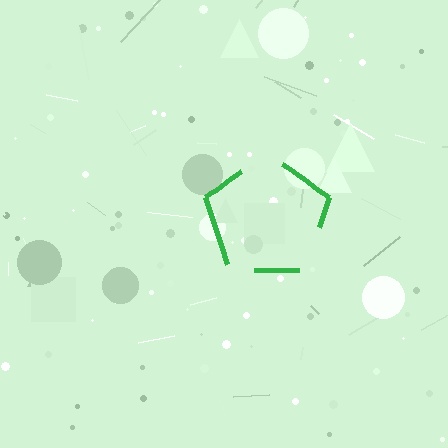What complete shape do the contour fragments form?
The contour fragments form a pentagon.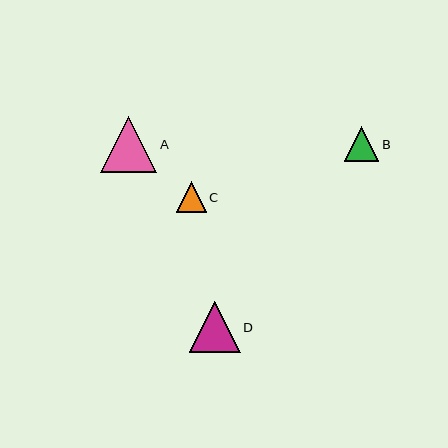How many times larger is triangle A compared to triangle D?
Triangle A is approximately 1.1 times the size of triangle D.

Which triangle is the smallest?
Triangle C is the smallest with a size of approximately 30 pixels.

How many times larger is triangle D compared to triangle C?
Triangle D is approximately 1.7 times the size of triangle C.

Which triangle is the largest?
Triangle A is the largest with a size of approximately 56 pixels.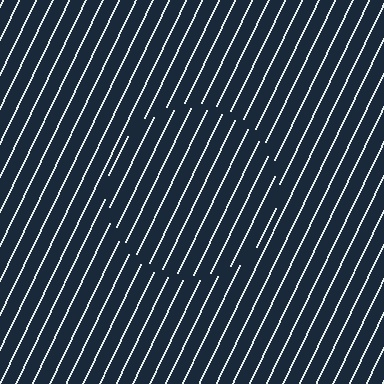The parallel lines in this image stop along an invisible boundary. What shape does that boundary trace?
An illusory circle. The interior of the shape contains the same grating, shifted by half a period — the contour is defined by the phase discontinuity where line-ends from the inner and outer gratings abut.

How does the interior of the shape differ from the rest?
The interior of the shape contains the same grating, shifted by half a period — the contour is defined by the phase discontinuity where line-ends from the inner and outer gratings abut.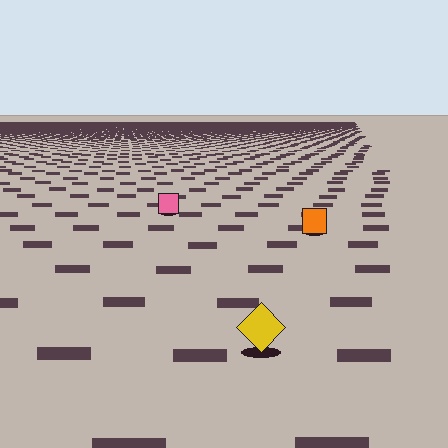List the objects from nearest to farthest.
From nearest to farthest: the yellow diamond, the orange square, the pink square.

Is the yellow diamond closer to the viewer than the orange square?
Yes. The yellow diamond is closer — you can tell from the texture gradient: the ground texture is coarser near it.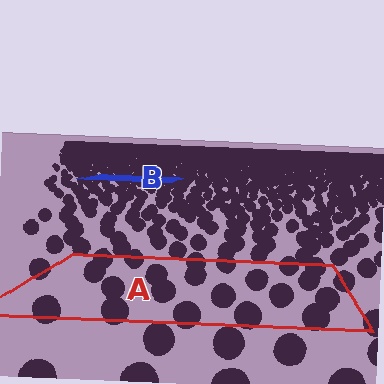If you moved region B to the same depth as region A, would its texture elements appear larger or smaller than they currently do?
They would appear larger. At a closer depth, the same texture elements are projected at a bigger on-screen size.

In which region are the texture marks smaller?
The texture marks are smaller in region B, because it is farther away.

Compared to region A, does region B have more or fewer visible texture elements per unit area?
Region B has more texture elements per unit area — they are packed more densely because it is farther away.